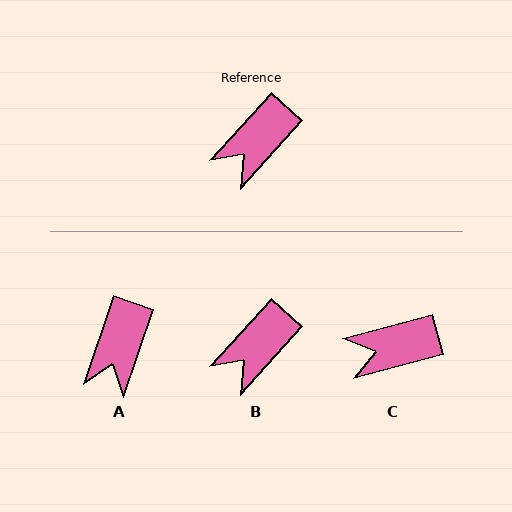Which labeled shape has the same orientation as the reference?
B.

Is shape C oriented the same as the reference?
No, it is off by about 33 degrees.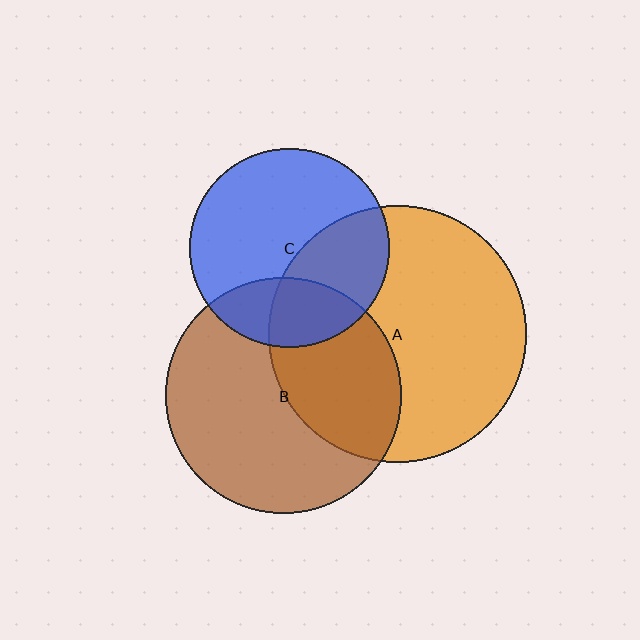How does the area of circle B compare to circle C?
Approximately 1.4 times.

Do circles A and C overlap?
Yes.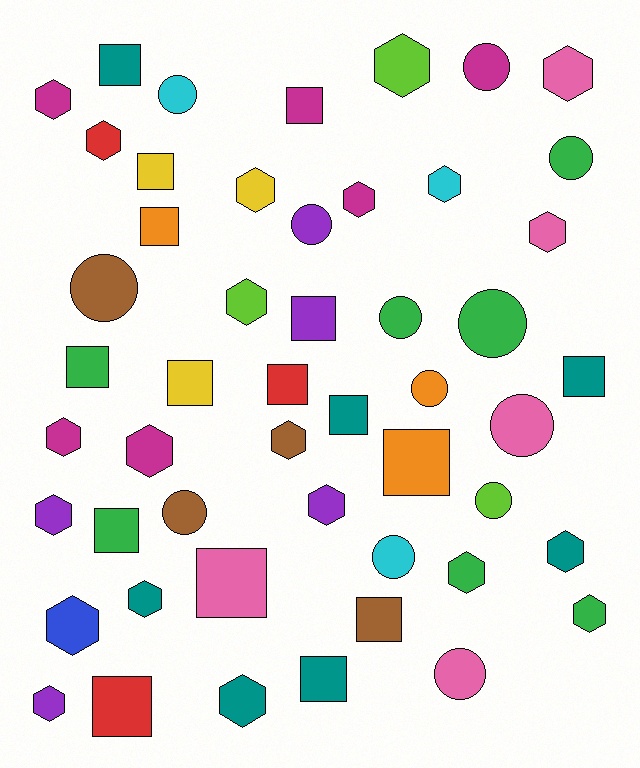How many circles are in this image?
There are 13 circles.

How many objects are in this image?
There are 50 objects.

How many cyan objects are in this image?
There are 3 cyan objects.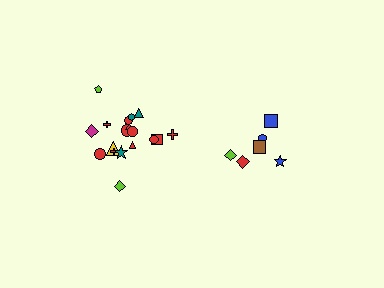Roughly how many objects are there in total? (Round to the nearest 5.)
Roughly 25 objects in total.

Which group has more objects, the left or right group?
The left group.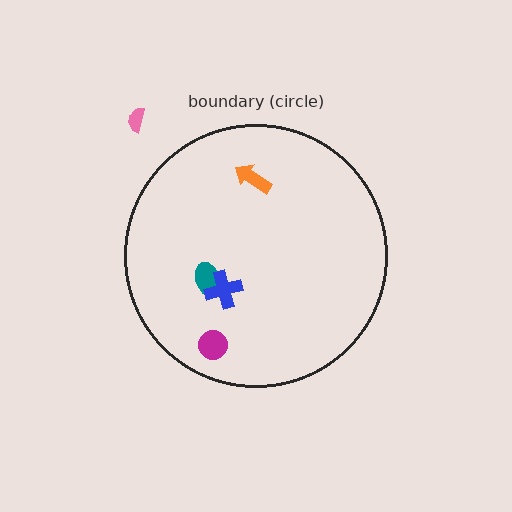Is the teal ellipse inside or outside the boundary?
Inside.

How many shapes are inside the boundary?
4 inside, 1 outside.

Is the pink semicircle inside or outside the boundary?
Outside.